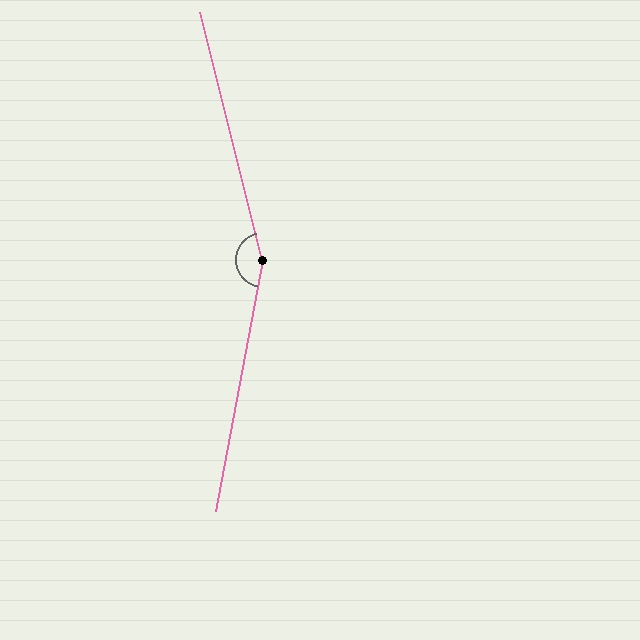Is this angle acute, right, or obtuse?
It is obtuse.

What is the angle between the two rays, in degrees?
Approximately 155 degrees.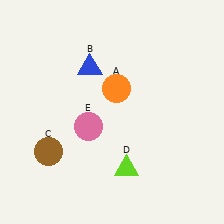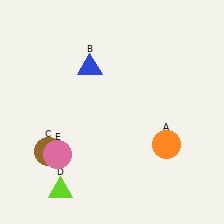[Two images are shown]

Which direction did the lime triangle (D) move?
The lime triangle (D) moved left.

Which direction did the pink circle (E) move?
The pink circle (E) moved left.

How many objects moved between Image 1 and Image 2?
3 objects moved between the two images.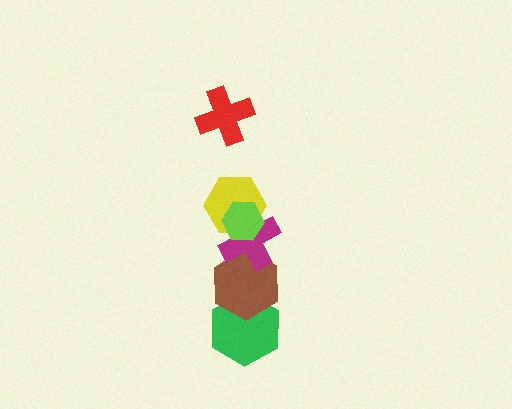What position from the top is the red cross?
The red cross is 1st from the top.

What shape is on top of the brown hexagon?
The magenta cross is on top of the brown hexagon.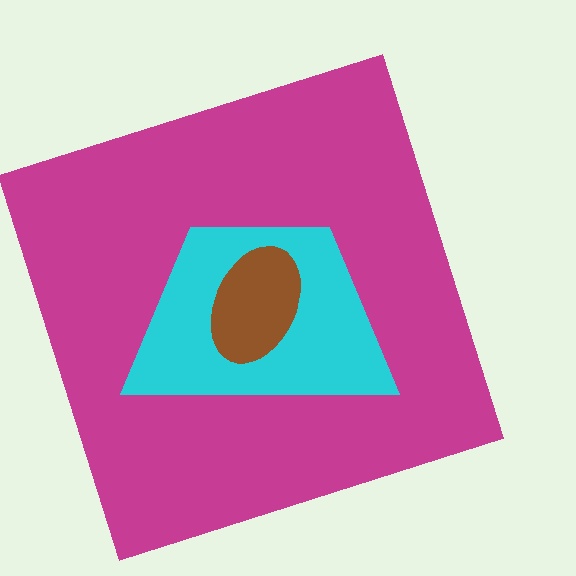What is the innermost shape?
The brown ellipse.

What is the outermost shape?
The magenta square.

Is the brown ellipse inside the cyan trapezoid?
Yes.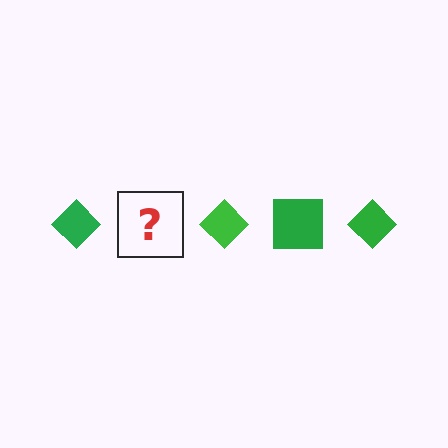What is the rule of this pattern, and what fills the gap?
The rule is that the pattern cycles through diamond, square shapes in green. The gap should be filled with a green square.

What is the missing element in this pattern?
The missing element is a green square.